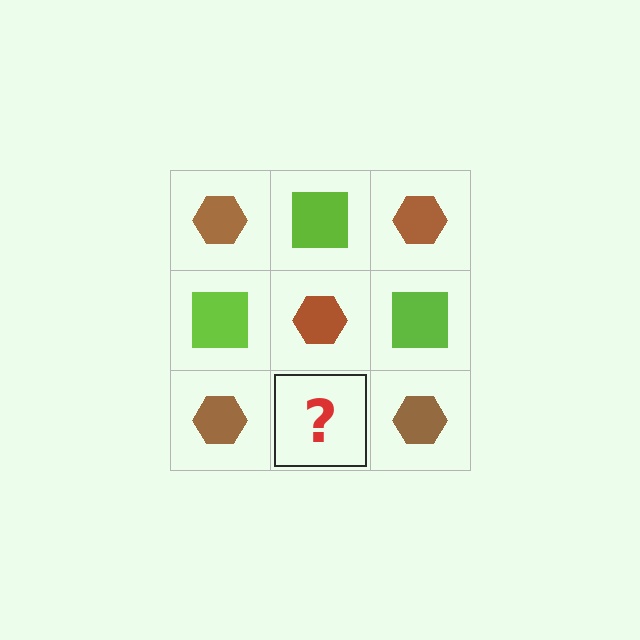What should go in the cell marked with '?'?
The missing cell should contain a lime square.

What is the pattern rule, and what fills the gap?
The rule is that it alternates brown hexagon and lime square in a checkerboard pattern. The gap should be filled with a lime square.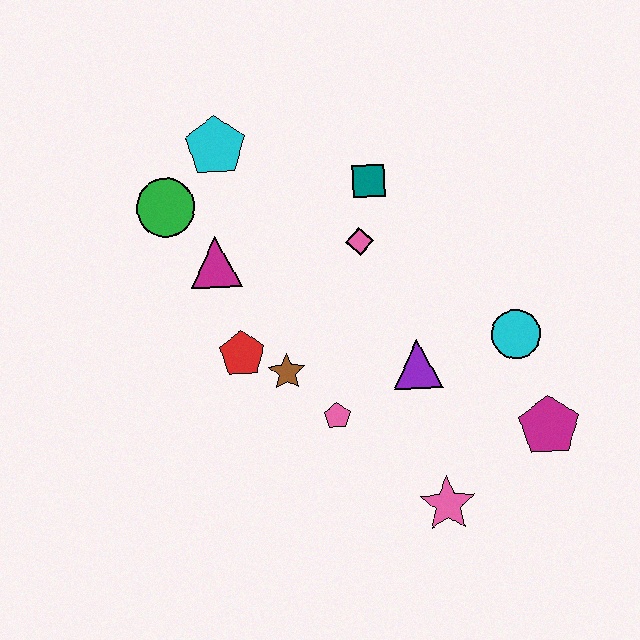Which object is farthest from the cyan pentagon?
The magenta pentagon is farthest from the cyan pentagon.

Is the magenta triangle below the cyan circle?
No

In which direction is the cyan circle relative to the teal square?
The cyan circle is below the teal square.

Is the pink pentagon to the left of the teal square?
Yes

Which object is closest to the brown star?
The red pentagon is closest to the brown star.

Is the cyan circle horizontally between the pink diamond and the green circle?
No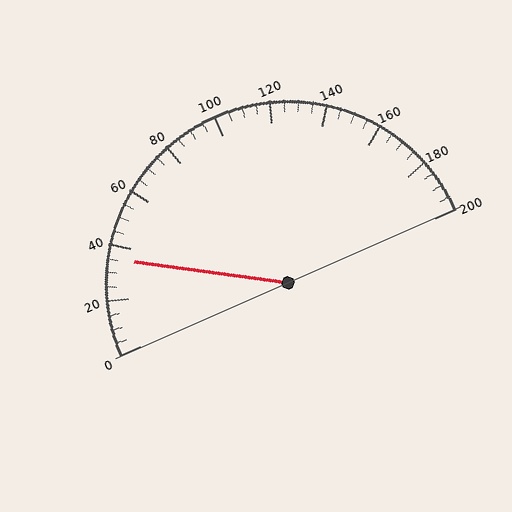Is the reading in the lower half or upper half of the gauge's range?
The reading is in the lower half of the range (0 to 200).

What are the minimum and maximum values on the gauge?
The gauge ranges from 0 to 200.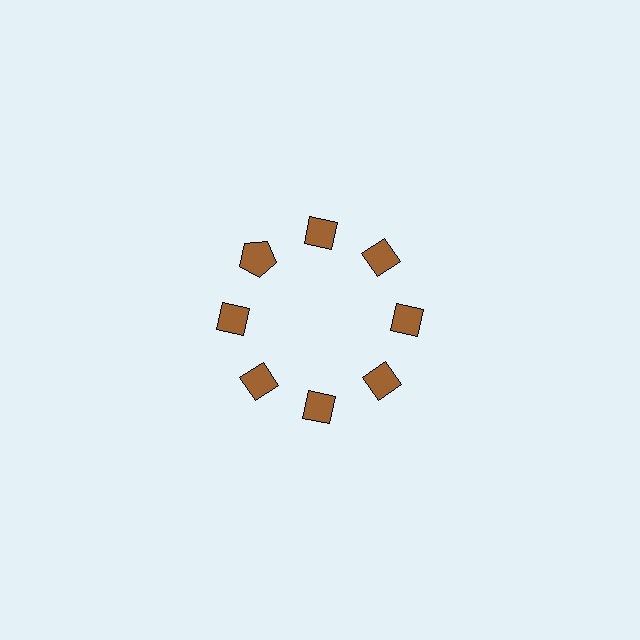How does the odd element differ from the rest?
It has a different shape: pentagon instead of diamond.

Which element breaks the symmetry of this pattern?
The brown pentagon at roughly the 10 o'clock position breaks the symmetry. All other shapes are brown diamonds.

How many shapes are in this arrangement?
There are 8 shapes arranged in a ring pattern.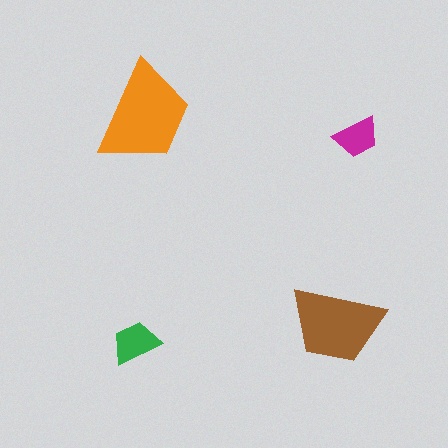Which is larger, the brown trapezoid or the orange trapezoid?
The orange one.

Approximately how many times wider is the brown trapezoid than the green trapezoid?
About 2 times wider.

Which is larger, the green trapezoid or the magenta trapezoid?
The green one.